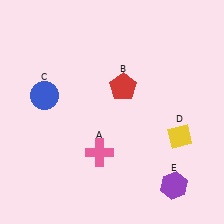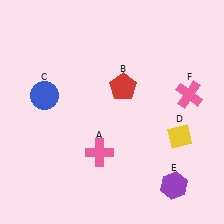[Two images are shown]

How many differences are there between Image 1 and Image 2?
There is 1 difference between the two images.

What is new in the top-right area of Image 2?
A pink cross (F) was added in the top-right area of Image 2.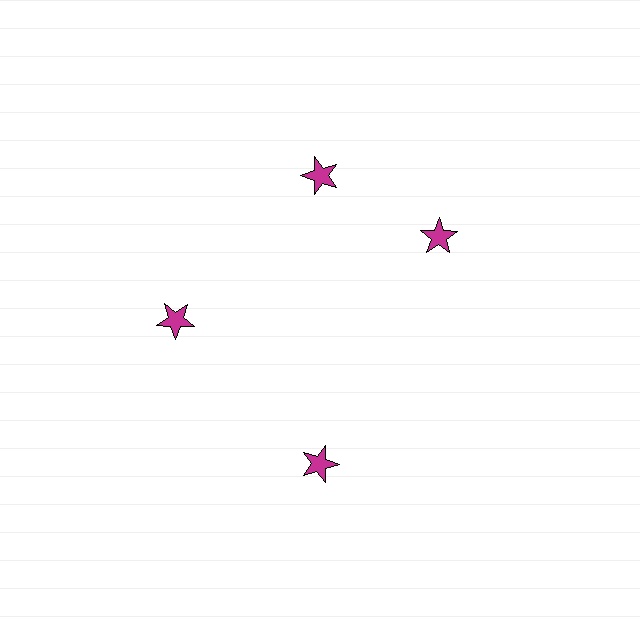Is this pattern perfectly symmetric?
No. The 4 magenta stars are arranged in a ring, but one element near the 3 o'clock position is rotated out of alignment along the ring, breaking the 4-fold rotational symmetry.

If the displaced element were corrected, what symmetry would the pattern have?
It would have 4-fold rotational symmetry — the pattern would map onto itself every 90 degrees.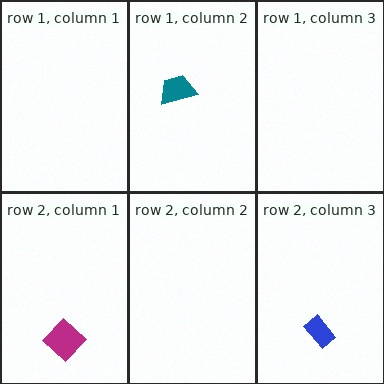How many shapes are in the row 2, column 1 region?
1.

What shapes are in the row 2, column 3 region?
The blue rectangle.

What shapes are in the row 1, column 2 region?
The teal trapezoid.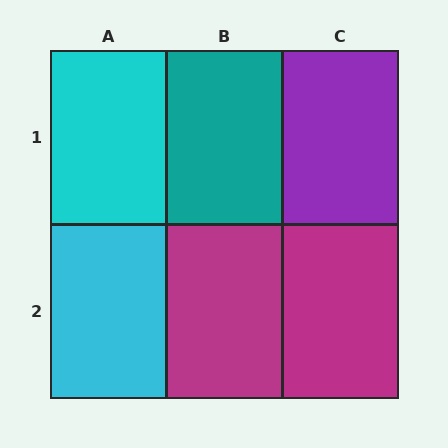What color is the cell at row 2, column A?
Cyan.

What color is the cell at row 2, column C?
Magenta.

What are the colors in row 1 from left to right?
Cyan, teal, purple.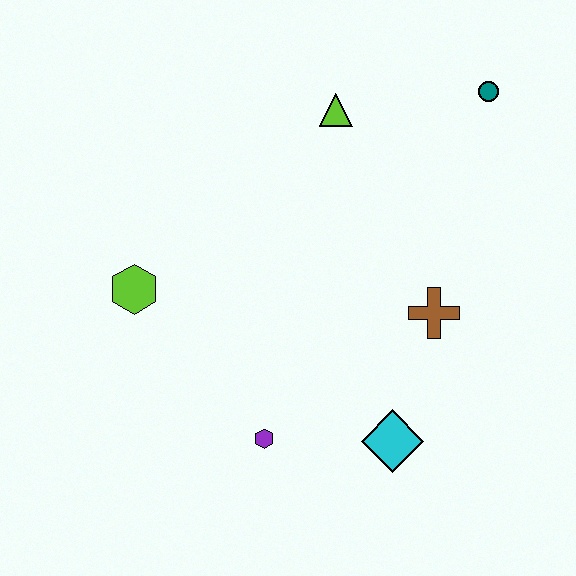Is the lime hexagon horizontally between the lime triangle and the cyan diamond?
No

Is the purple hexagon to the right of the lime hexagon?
Yes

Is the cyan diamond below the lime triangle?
Yes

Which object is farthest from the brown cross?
The lime hexagon is farthest from the brown cross.